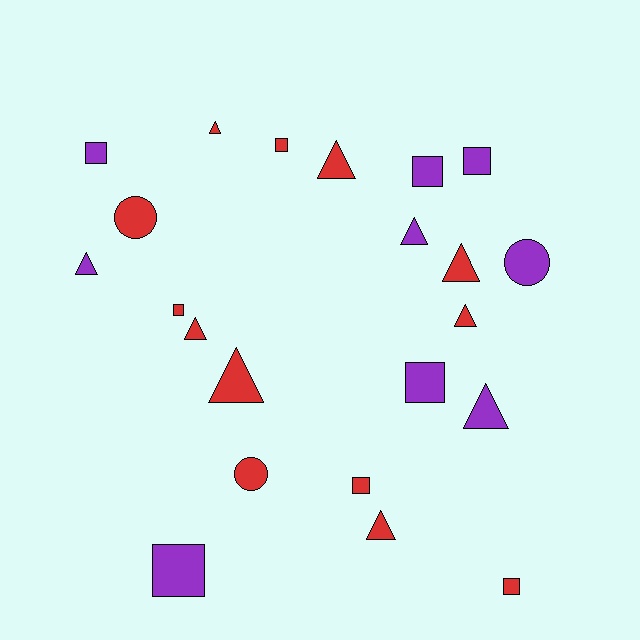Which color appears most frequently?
Red, with 13 objects.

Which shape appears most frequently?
Triangle, with 10 objects.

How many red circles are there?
There are 2 red circles.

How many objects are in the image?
There are 22 objects.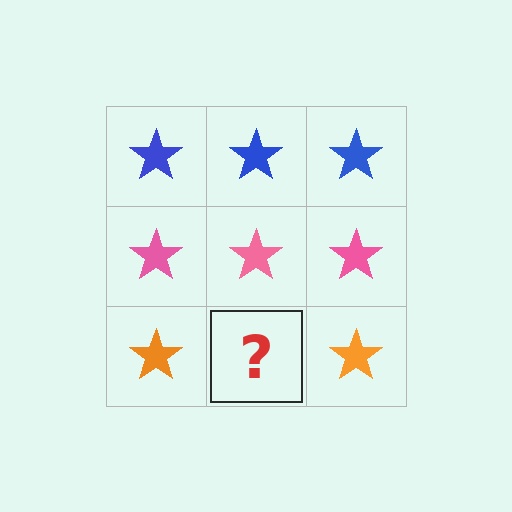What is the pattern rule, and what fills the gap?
The rule is that each row has a consistent color. The gap should be filled with an orange star.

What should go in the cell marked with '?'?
The missing cell should contain an orange star.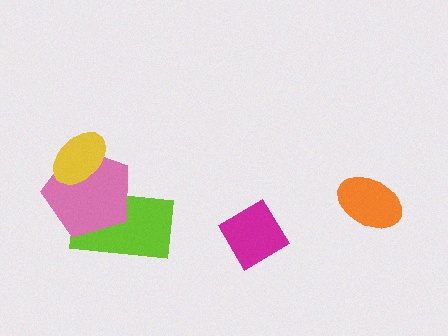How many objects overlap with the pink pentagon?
2 objects overlap with the pink pentagon.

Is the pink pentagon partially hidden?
Yes, it is partially covered by another shape.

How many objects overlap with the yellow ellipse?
1 object overlaps with the yellow ellipse.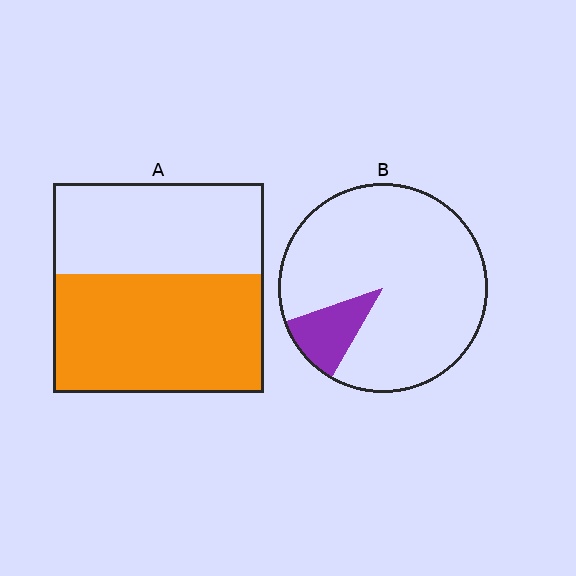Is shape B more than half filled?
No.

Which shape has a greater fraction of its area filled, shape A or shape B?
Shape A.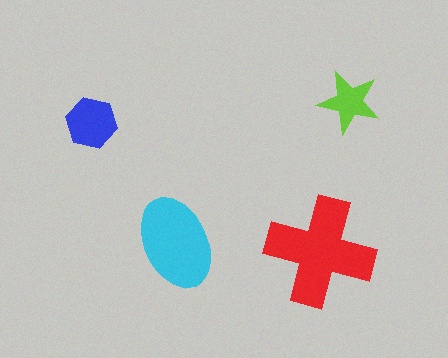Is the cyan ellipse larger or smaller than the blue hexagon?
Larger.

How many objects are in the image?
There are 4 objects in the image.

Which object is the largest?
The red cross.